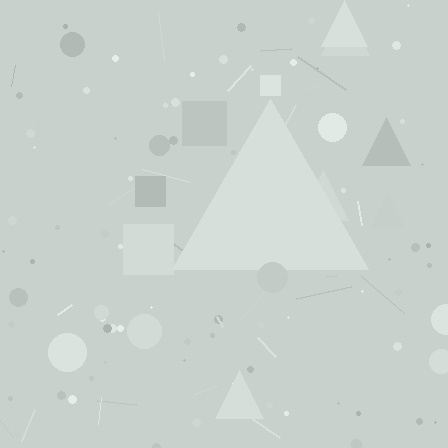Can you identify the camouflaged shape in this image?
The camouflaged shape is a triangle.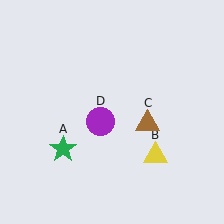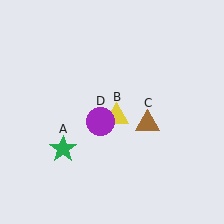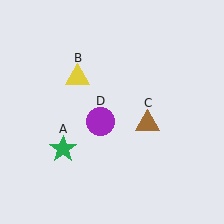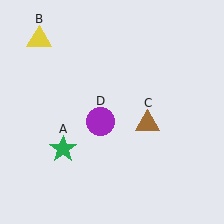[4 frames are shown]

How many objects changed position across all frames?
1 object changed position: yellow triangle (object B).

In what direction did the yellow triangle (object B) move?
The yellow triangle (object B) moved up and to the left.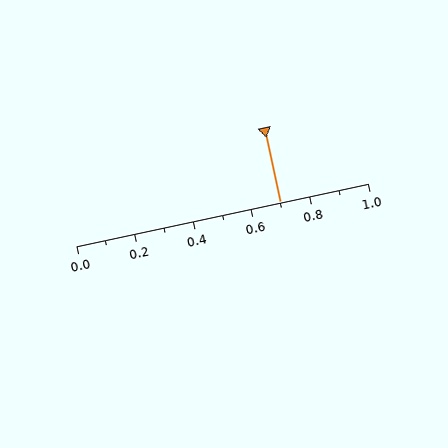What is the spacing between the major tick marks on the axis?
The major ticks are spaced 0.2 apart.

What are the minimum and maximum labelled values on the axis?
The axis runs from 0.0 to 1.0.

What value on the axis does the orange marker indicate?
The marker indicates approximately 0.7.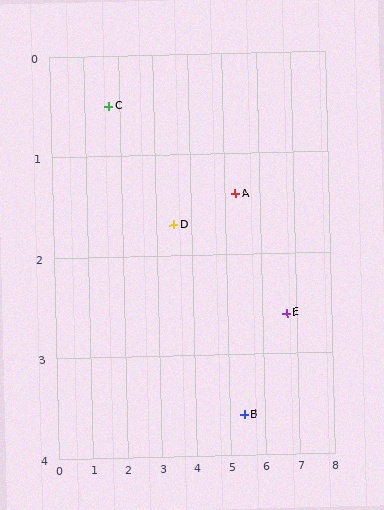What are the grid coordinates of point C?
Point C is at approximately (1.7, 0.5).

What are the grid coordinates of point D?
Point D is at approximately (3.5, 1.7).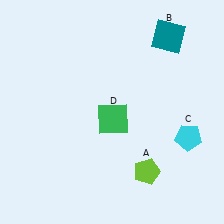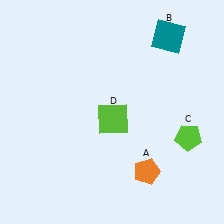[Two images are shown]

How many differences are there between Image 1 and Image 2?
There are 3 differences between the two images.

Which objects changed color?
A changed from lime to orange. C changed from cyan to lime. D changed from green to lime.